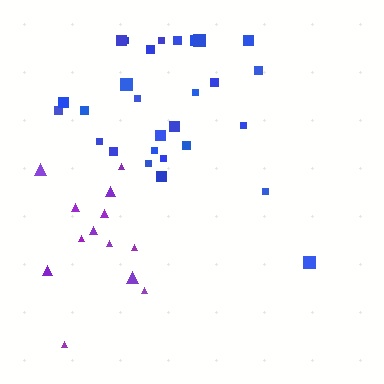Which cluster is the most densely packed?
Blue.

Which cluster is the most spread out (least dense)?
Purple.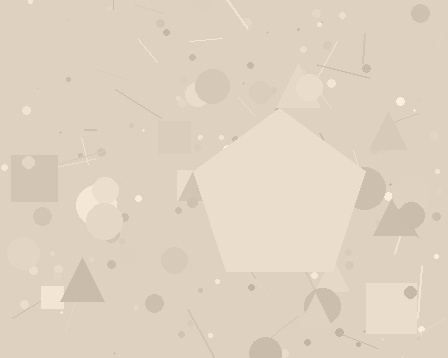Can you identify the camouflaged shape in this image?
The camouflaged shape is a pentagon.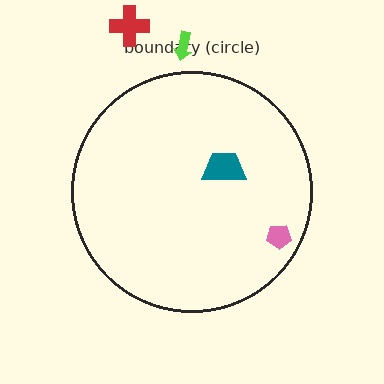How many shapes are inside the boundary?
2 inside, 2 outside.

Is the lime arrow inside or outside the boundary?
Outside.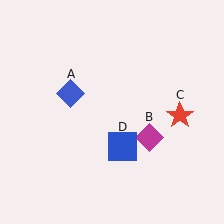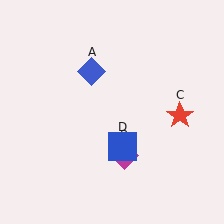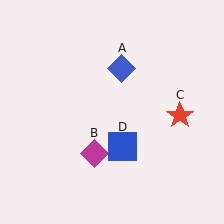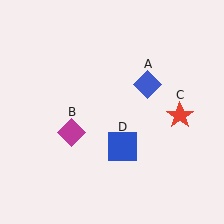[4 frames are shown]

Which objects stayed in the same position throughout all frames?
Red star (object C) and blue square (object D) remained stationary.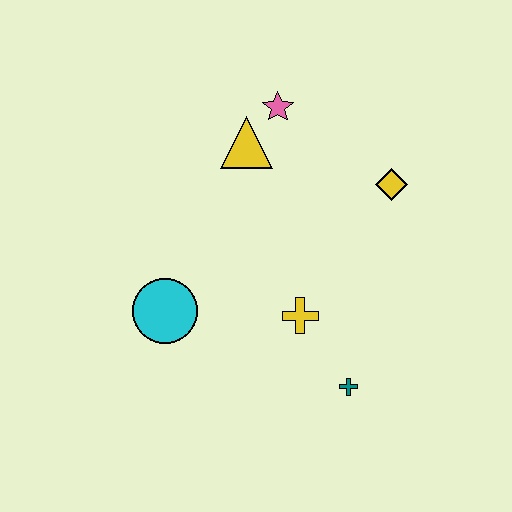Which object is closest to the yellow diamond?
The pink star is closest to the yellow diamond.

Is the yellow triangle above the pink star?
No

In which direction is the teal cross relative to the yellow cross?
The teal cross is below the yellow cross.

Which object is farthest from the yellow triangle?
The teal cross is farthest from the yellow triangle.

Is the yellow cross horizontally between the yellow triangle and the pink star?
No